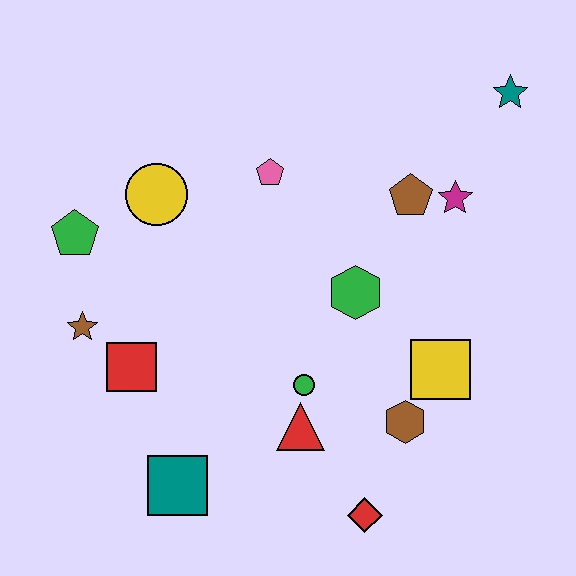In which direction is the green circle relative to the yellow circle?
The green circle is below the yellow circle.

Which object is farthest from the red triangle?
The teal star is farthest from the red triangle.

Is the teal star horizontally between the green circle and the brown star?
No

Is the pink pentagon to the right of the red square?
Yes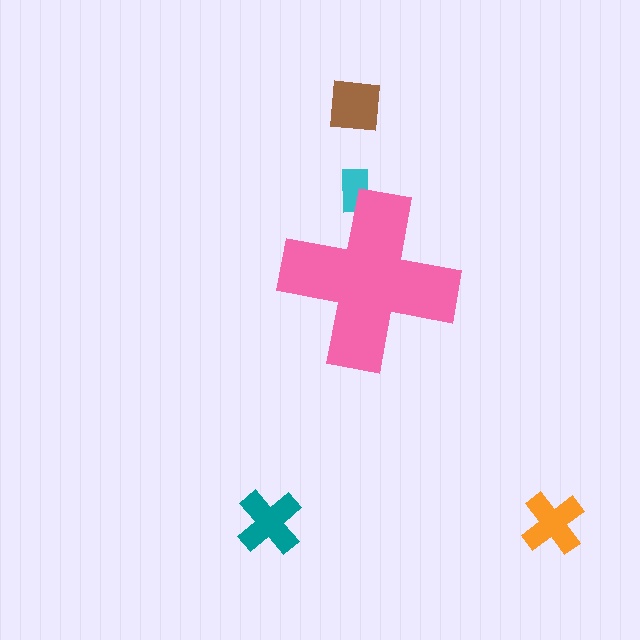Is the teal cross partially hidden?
No, the teal cross is fully visible.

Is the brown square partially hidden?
No, the brown square is fully visible.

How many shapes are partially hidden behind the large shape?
1 shape is partially hidden.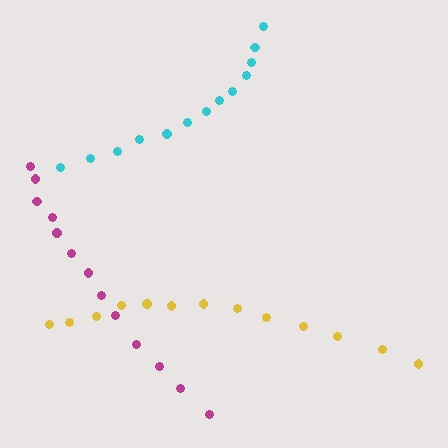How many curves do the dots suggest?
There are 3 distinct paths.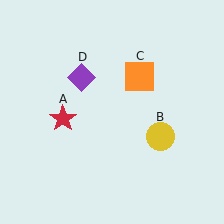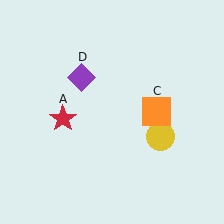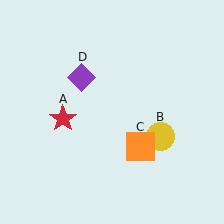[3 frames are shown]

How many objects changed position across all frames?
1 object changed position: orange square (object C).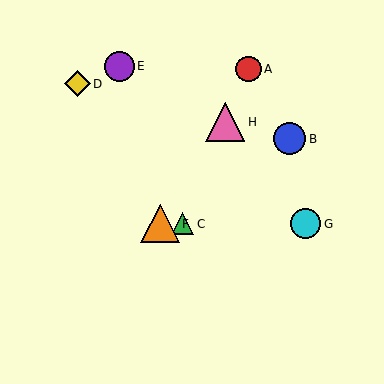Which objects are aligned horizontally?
Objects C, F, G are aligned horizontally.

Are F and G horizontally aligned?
Yes, both are at y≈224.